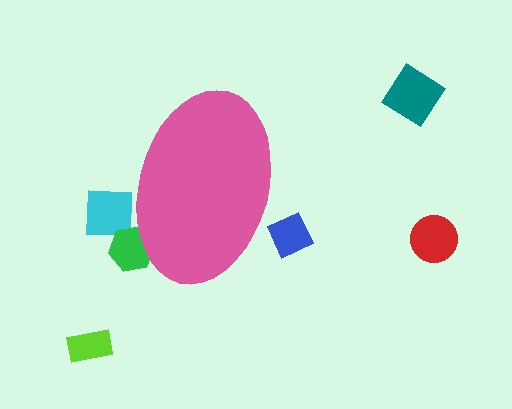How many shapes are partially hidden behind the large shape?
3 shapes are partially hidden.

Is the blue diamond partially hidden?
Yes, the blue diamond is partially hidden behind the pink ellipse.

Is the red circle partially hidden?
No, the red circle is fully visible.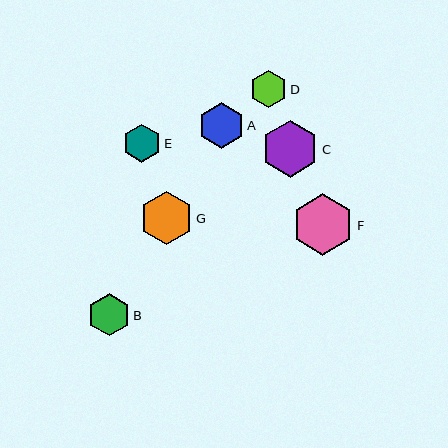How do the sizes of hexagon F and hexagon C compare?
Hexagon F and hexagon C are approximately the same size.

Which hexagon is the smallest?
Hexagon D is the smallest with a size of approximately 36 pixels.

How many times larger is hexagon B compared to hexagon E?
Hexagon B is approximately 1.1 times the size of hexagon E.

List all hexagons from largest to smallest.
From largest to smallest: F, C, G, A, B, E, D.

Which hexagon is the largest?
Hexagon F is the largest with a size of approximately 62 pixels.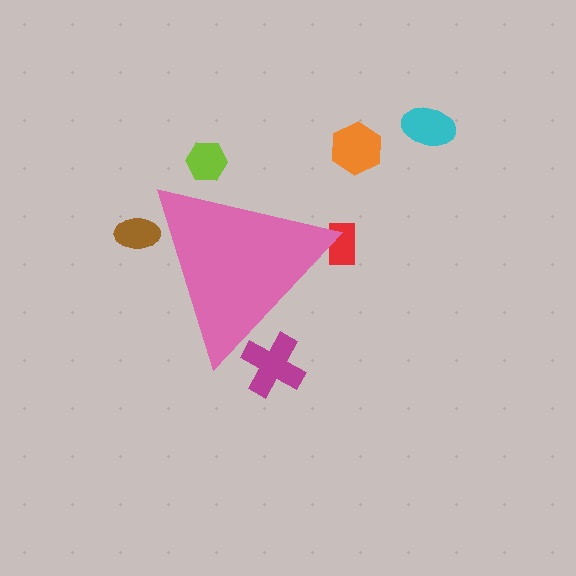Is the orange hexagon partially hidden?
No, the orange hexagon is fully visible.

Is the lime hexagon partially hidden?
Yes, the lime hexagon is partially hidden behind the pink triangle.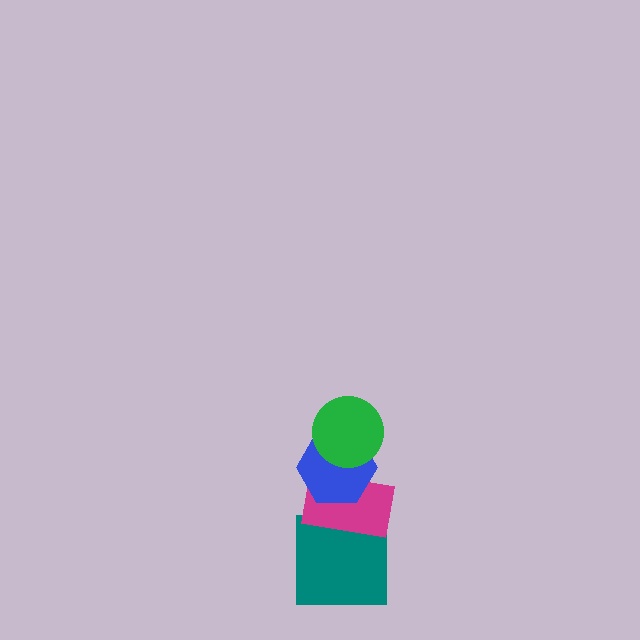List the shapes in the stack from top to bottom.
From top to bottom: the green circle, the blue hexagon, the magenta rectangle, the teal square.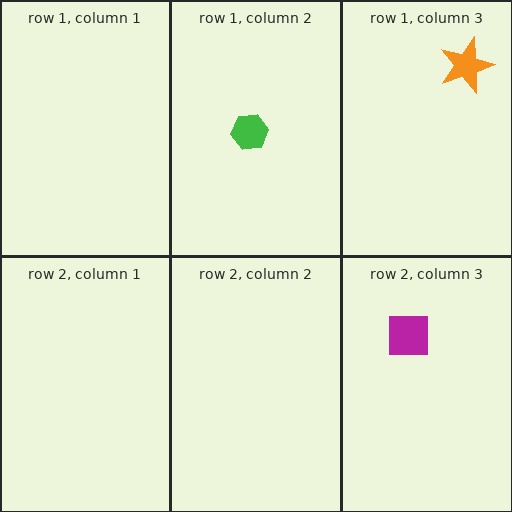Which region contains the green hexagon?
The row 1, column 2 region.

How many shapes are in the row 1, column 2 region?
1.